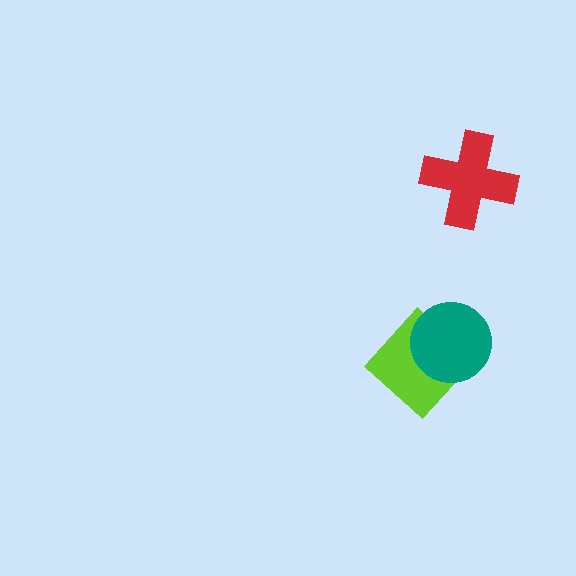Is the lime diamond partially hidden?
Yes, it is partially covered by another shape.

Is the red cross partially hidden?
No, no other shape covers it.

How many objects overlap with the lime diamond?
1 object overlaps with the lime diamond.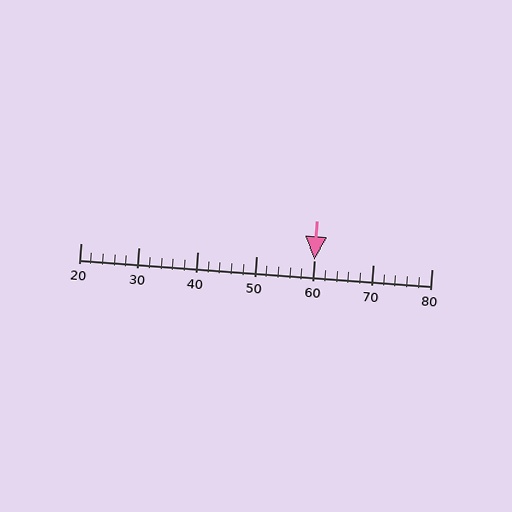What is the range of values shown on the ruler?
The ruler shows values from 20 to 80.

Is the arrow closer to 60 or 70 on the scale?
The arrow is closer to 60.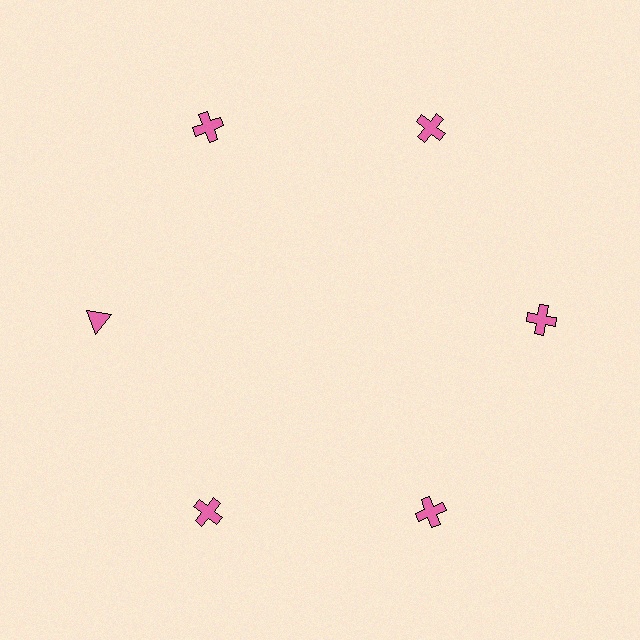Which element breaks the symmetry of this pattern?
The pink triangle at roughly the 9 o'clock position breaks the symmetry. All other shapes are pink crosses.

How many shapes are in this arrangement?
There are 6 shapes arranged in a ring pattern.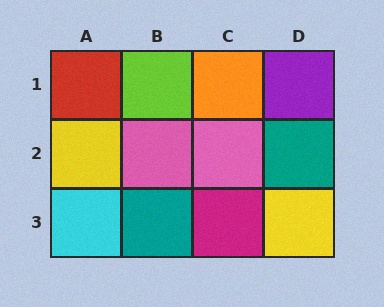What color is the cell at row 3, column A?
Cyan.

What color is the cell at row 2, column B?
Pink.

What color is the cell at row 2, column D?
Teal.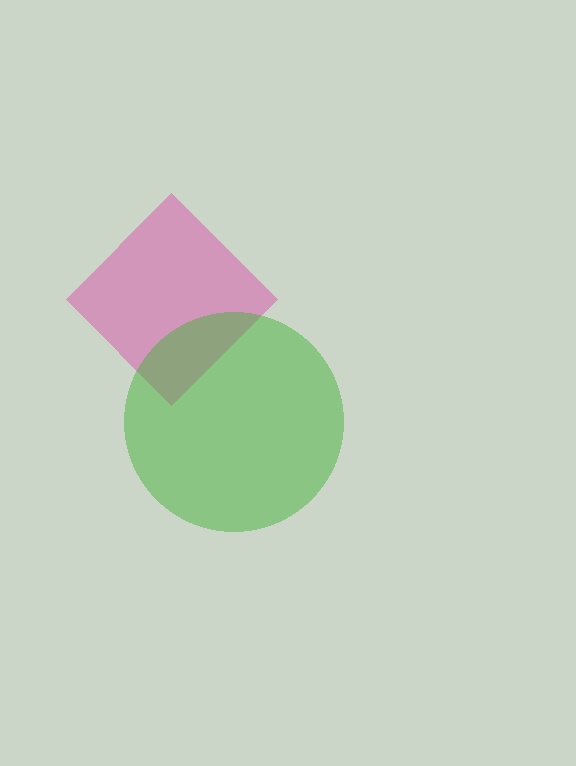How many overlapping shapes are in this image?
There are 2 overlapping shapes in the image.